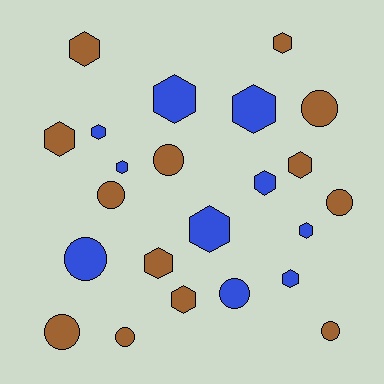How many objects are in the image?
There are 23 objects.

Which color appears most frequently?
Brown, with 13 objects.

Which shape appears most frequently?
Hexagon, with 14 objects.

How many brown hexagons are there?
There are 6 brown hexagons.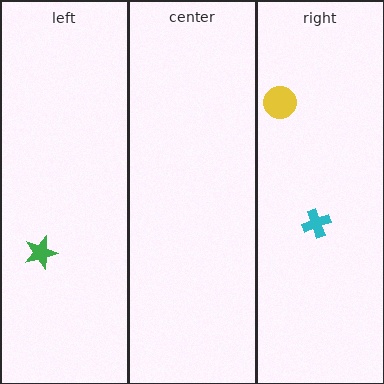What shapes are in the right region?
The cyan cross, the yellow circle.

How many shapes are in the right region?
2.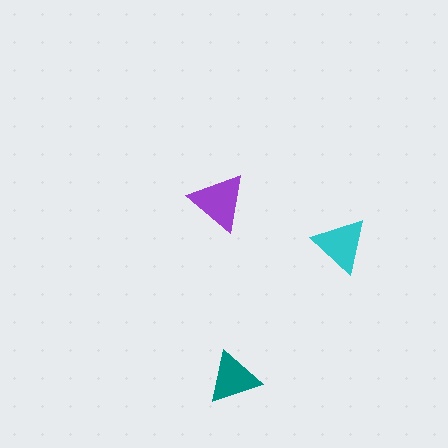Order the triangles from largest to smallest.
the purple one, the cyan one, the teal one.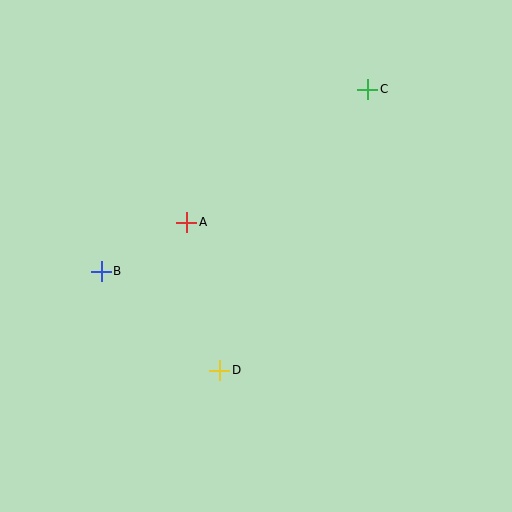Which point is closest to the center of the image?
Point A at (187, 222) is closest to the center.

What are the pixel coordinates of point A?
Point A is at (187, 222).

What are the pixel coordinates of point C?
Point C is at (368, 89).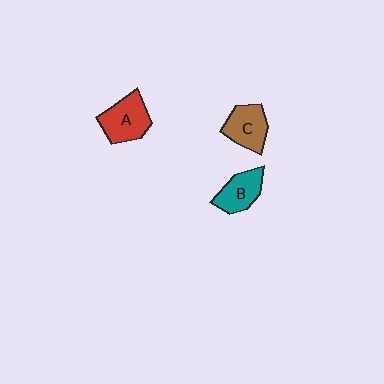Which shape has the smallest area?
Shape B (teal).